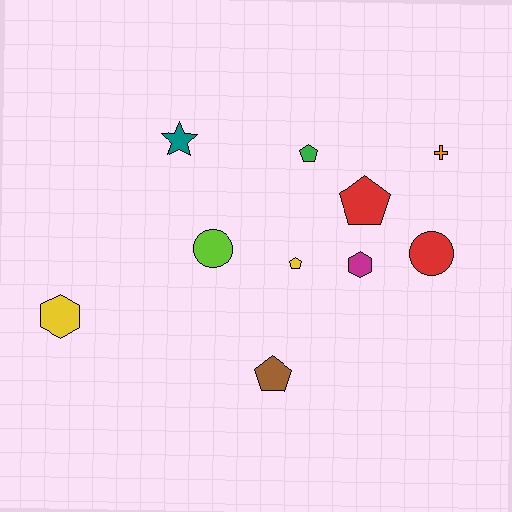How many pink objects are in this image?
There are no pink objects.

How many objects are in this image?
There are 10 objects.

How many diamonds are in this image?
There are no diamonds.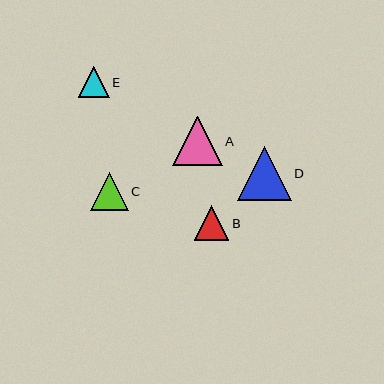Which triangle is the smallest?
Triangle E is the smallest with a size of approximately 31 pixels.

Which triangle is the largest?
Triangle D is the largest with a size of approximately 54 pixels.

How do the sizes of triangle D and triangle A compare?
Triangle D and triangle A are approximately the same size.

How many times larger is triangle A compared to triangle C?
Triangle A is approximately 1.3 times the size of triangle C.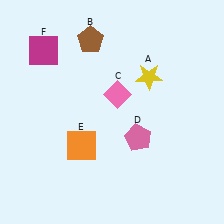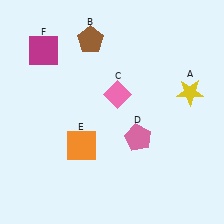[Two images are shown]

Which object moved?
The yellow star (A) moved right.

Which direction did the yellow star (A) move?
The yellow star (A) moved right.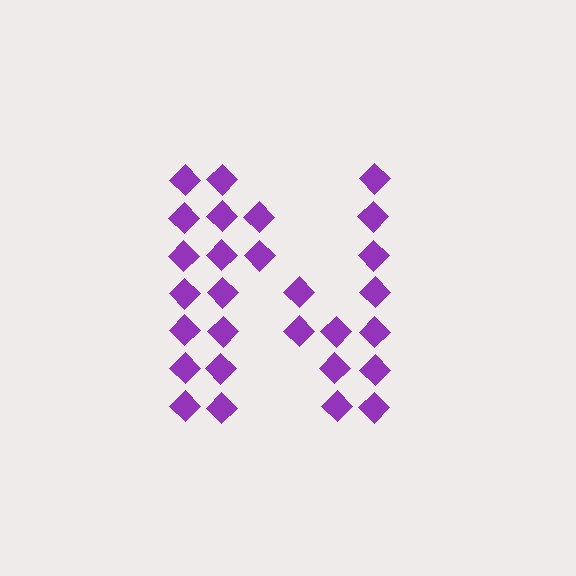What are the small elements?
The small elements are diamonds.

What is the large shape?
The large shape is the letter N.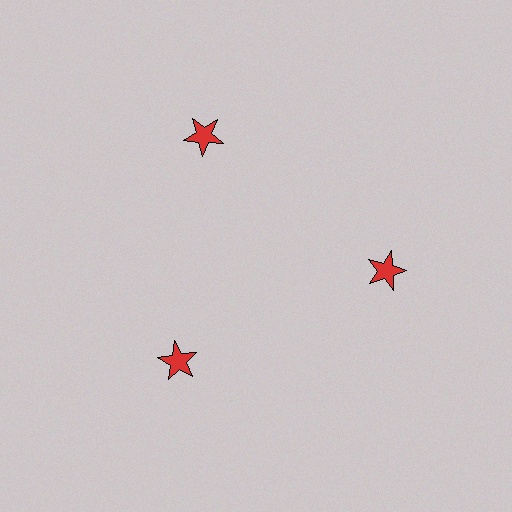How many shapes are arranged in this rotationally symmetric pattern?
There are 3 shapes, arranged in 3 groups of 1.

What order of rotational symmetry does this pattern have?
This pattern has 3-fold rotational symmetry.